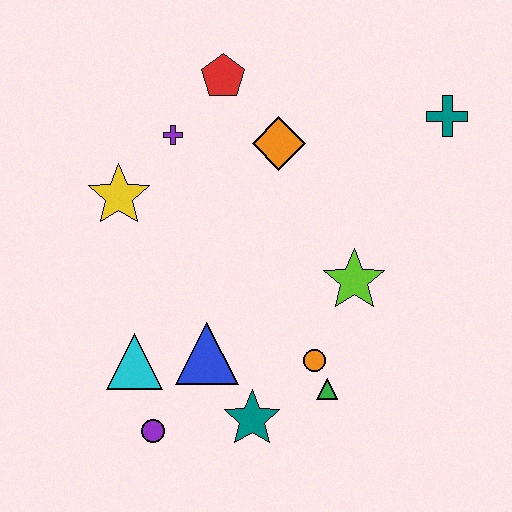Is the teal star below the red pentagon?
Yes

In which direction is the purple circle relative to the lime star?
The purple circle is to the left of the lime star.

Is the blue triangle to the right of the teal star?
No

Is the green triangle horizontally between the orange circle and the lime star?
Yes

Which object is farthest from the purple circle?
The teal cross is farthest from the purple circle.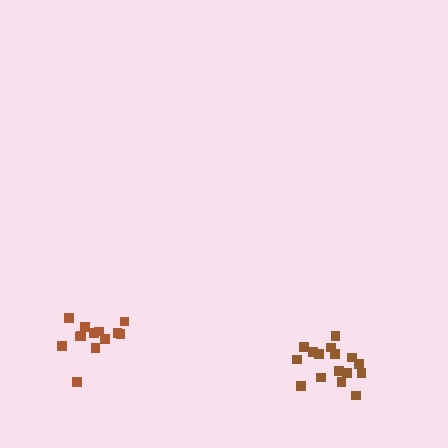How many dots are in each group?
Group 1: 16 dots, Group 2: 13 dots (29 total).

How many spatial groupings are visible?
There are 2 spatial groupings.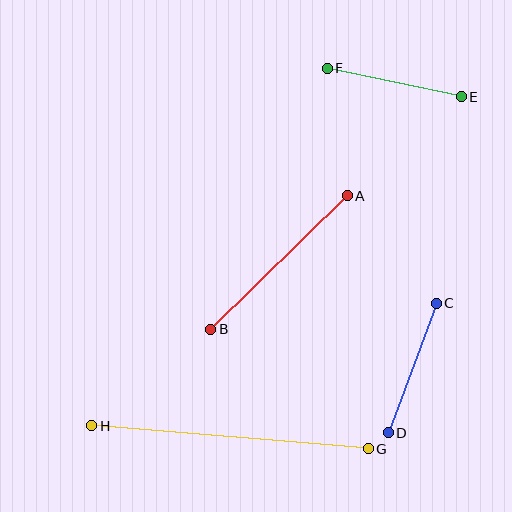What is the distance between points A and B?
The distance is approximately 191 pixels.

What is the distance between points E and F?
The distance is approximately 137 pixels.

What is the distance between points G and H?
The distance is approximately 277 pixels.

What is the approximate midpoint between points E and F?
The midpoint is at approximately (394, 82) pixels.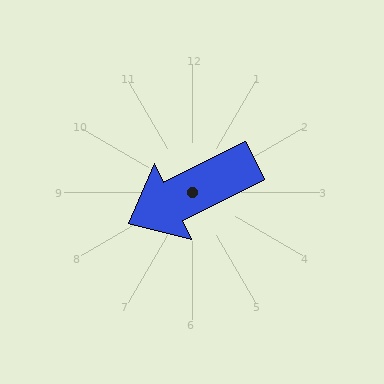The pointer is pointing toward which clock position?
Roughly 8 o'clock.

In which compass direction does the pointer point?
Southwest.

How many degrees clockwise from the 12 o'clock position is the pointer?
Approximately 244 degrees.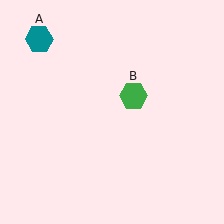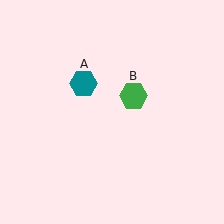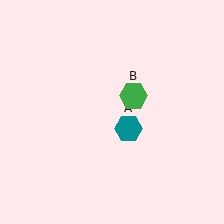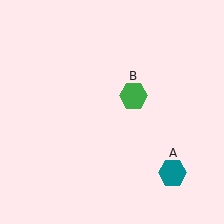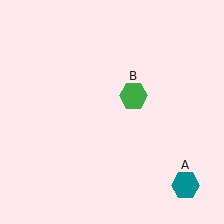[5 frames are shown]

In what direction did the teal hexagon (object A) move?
The teal hexagon (object A) moved down and to the right.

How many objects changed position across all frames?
1 object changed position: teal hexagon (object A).